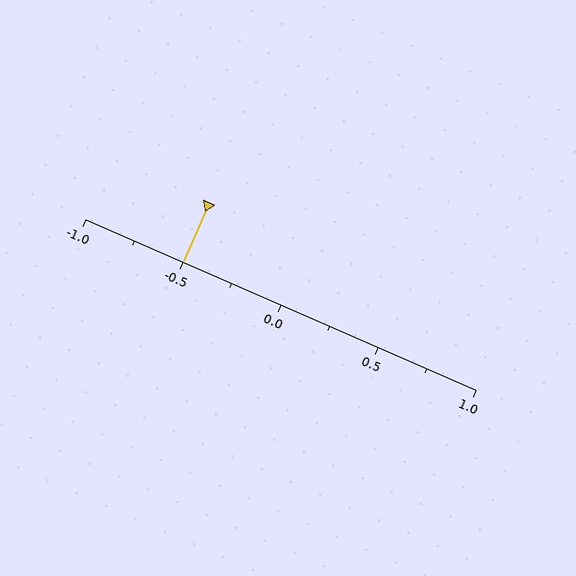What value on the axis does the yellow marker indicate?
The marker indicates approximately -0.5.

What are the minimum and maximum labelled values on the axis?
The axis runs from -1.0 to 1.0.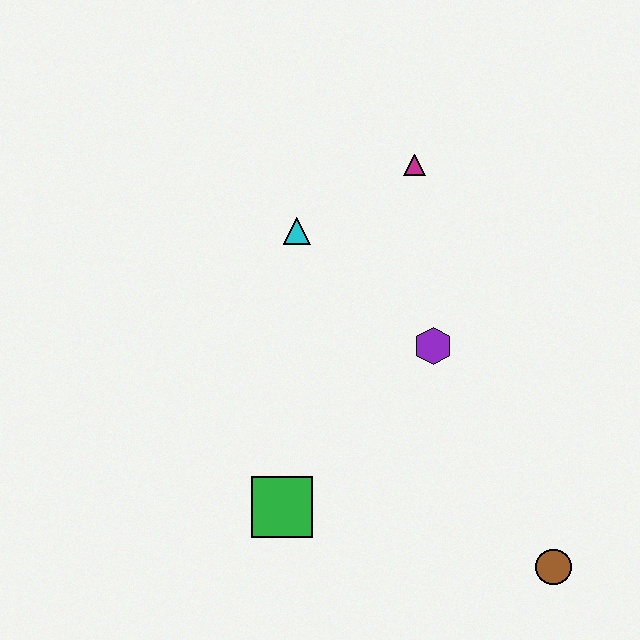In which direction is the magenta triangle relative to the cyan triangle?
The magenta triangle is to the right of the cyan triangle.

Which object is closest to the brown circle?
The purple hexagon is closest to the brown circle.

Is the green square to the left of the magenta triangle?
Yes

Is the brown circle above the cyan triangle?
No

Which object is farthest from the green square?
The magenta triangle is farthest from the green square.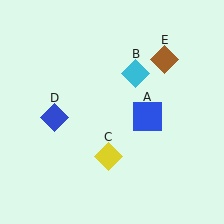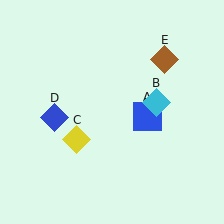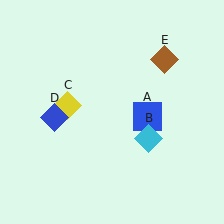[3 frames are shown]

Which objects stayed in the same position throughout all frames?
Blue square (object A) and blue diamond (object D) and brown diamond (object E) remained stationary.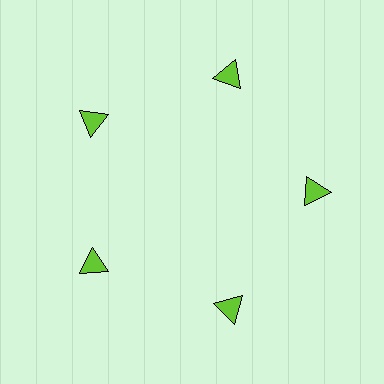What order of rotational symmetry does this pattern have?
This pattern has 5-fold rotational symmetry.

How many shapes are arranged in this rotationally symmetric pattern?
There are 5 shapes, arranged in 5 groups of 1.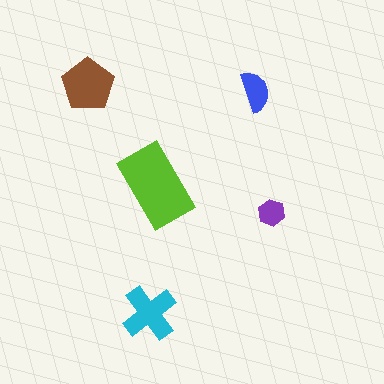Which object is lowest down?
The cyan cross is bottommost.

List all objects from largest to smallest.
The lime rectangle, the brown pentagon, the cyan cross, the blue semicircle, the purple hexagon.